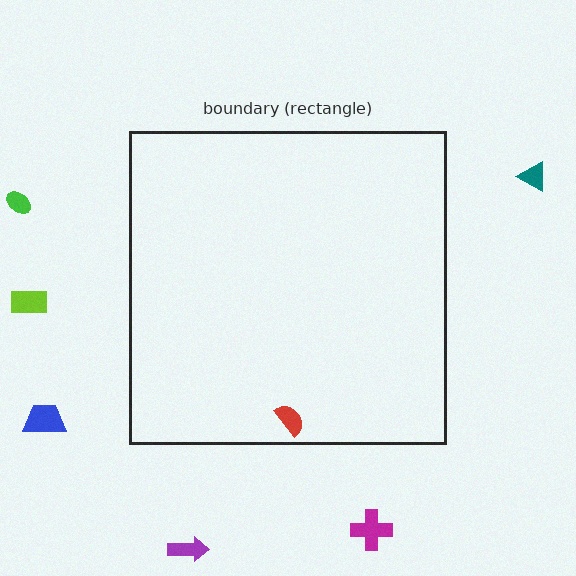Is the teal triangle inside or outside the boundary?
Outside.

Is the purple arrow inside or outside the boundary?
Outside.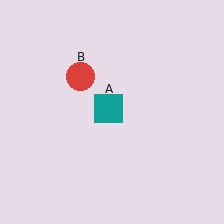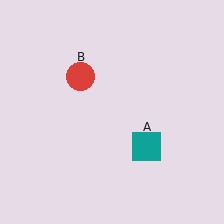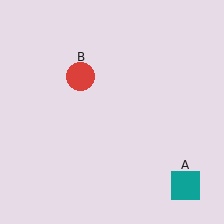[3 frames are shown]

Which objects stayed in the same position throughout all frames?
Red circle (object B) remained stationary.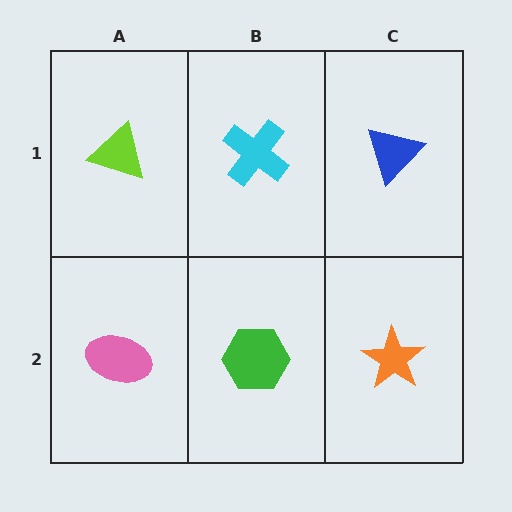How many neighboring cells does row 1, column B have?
3.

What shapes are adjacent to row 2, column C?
A blue triangle (row 1, column C), a green hexagon (row 2, column B).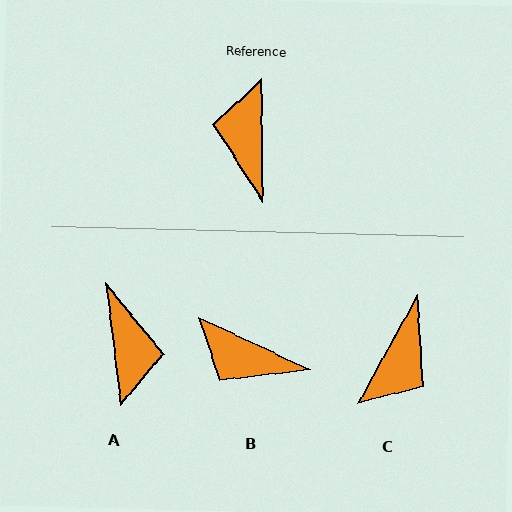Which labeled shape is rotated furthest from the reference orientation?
A, about 173 degrees away.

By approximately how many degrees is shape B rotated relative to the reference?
Approximately 65 degrees counter-clockwise.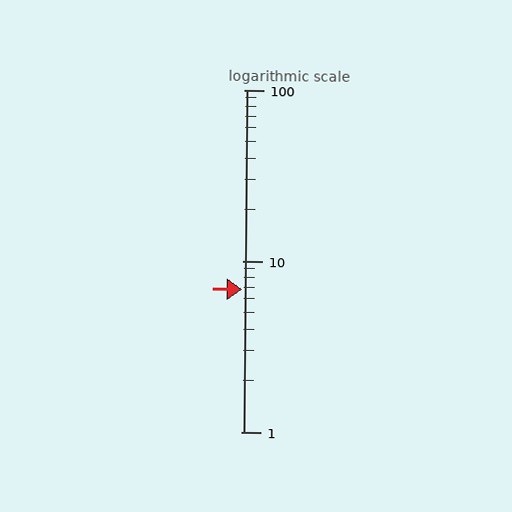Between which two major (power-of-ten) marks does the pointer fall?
The pointer is between 1 and 10.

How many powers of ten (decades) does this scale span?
The scale spans 2 decades, from 1 to 100.